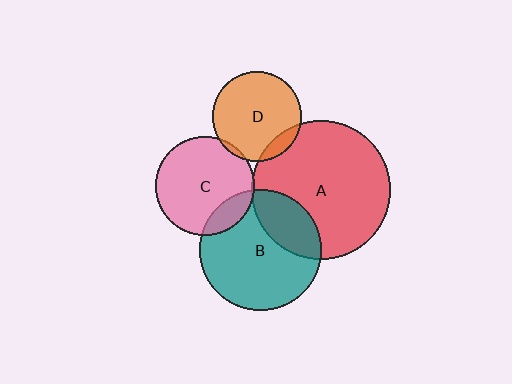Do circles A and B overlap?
Yes.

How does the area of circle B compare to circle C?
Approximately 1.5 times.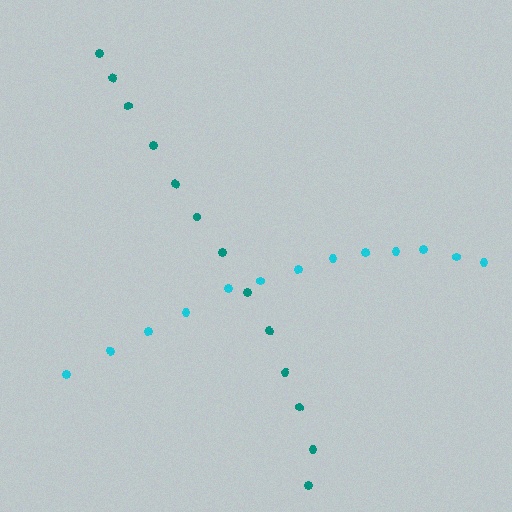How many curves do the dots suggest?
There are 2 distinct paths.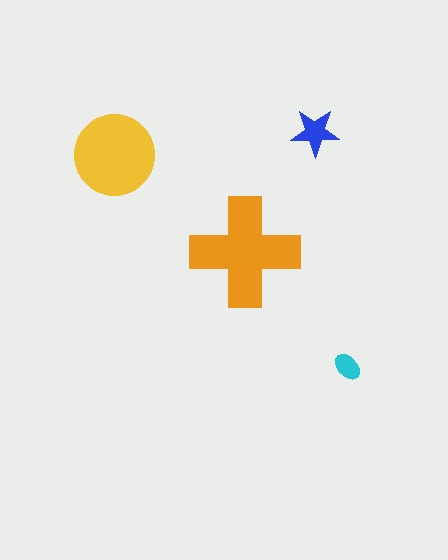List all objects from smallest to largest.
The cyan ellipse, the blue star, the yellow circle, the orange cross.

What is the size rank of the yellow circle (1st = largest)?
2nd.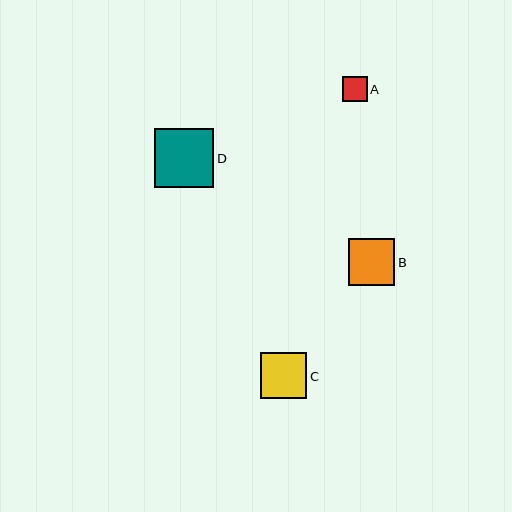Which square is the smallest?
Square A is the smallest with a size of approximately 25 pixels.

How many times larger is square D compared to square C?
Square D is approximately 1.3 times the size of square C.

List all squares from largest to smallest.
From largest to smallest: D, B, C, A.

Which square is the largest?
Square D is the largest with a size of approximately 59 pixels.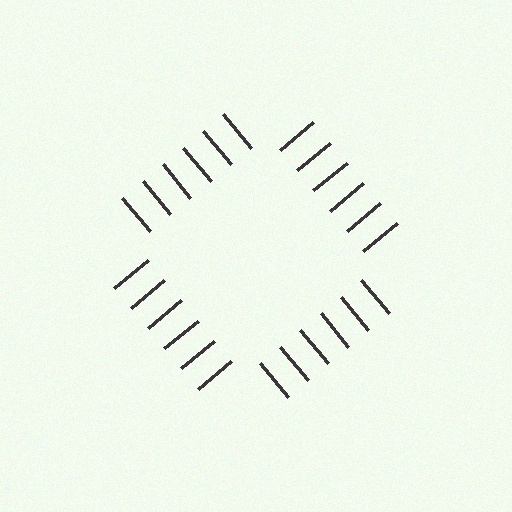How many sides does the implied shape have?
4 sides — the line-ends trace a square.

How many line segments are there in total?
24 — 6 along each of the 4 edges.